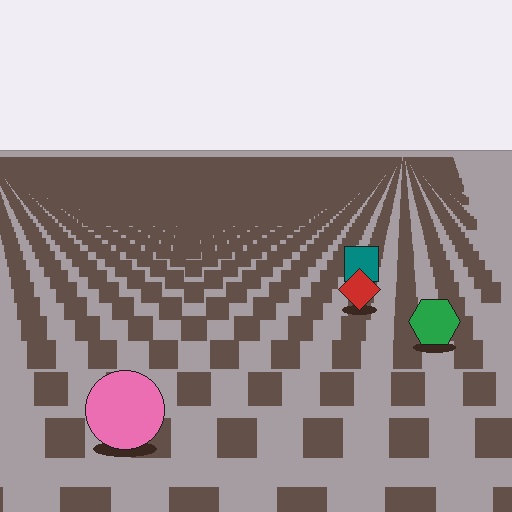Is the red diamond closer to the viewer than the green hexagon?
No. The green hexagon is closer — you can tell from the texture gradient: the ground texture is coarser near it.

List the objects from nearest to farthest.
From nearest to farthest: the pink circle, the green hexagon, the red diamond, the teal square.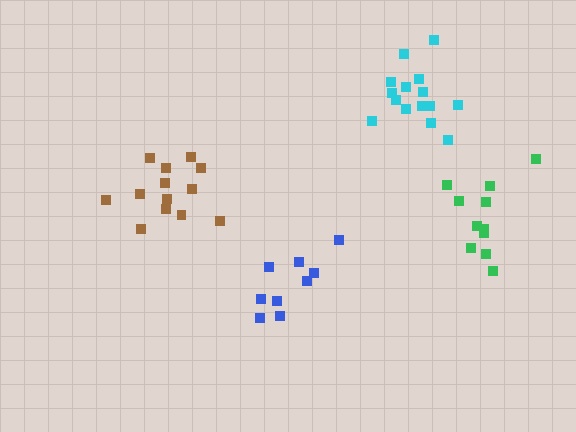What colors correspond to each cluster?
The clusters are colored: brown, cyan, blue, green.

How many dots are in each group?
Group 1: 13 dots, Group 2: 15 dots, Group 3: 9 dots, Group 4: 11 dots (48 total).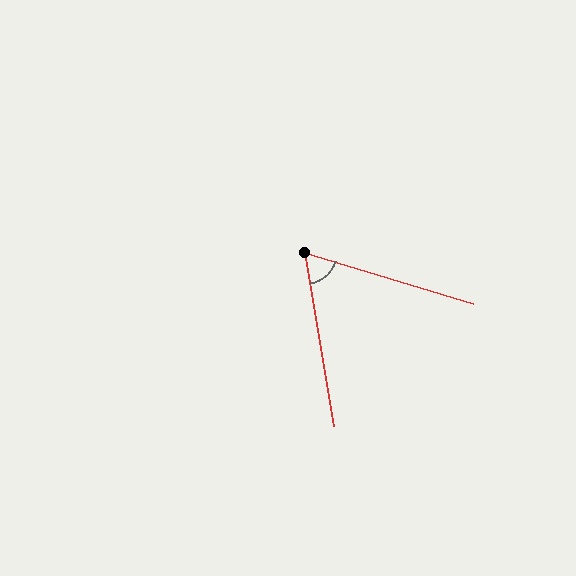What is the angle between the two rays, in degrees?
Approximately 64 degrees.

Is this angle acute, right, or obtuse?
It is acute.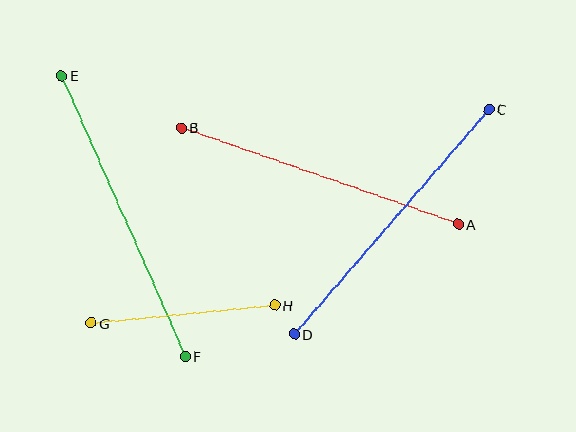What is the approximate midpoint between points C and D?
The midpoint is at approximately (391, 222) pixels.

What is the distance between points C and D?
The distance is approximately 297 pixels.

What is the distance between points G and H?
The distance is approximately 184 pixels.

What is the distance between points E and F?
The distance is approximately 307 pixels.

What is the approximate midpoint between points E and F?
The midpoint is at approximately (124, 216) pixels.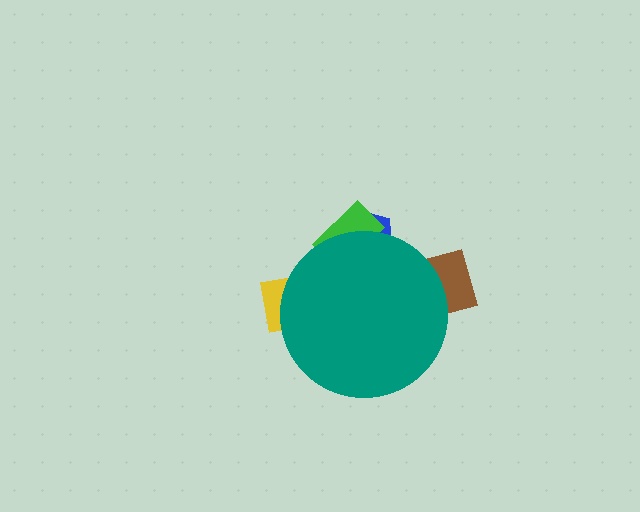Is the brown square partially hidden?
Yes, the brown square is partially hidden behind the teal circle.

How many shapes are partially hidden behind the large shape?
4 shapes are partially hidden.